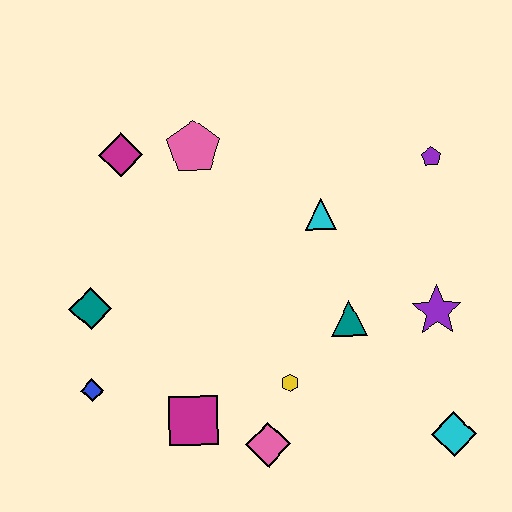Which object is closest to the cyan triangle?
The teal triangle is closest to the cyan triangle.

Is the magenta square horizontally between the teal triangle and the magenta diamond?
Yes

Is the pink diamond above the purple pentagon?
No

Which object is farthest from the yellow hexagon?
The magenta diamond is farthest from the yellow hexagon.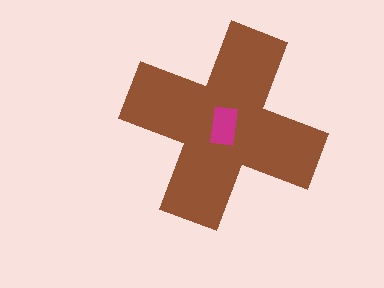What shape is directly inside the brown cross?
The magenta rectangle.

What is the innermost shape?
The magenta rectangle.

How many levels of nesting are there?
2.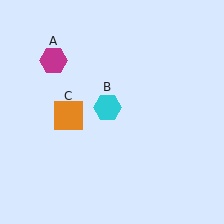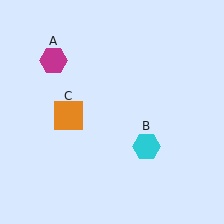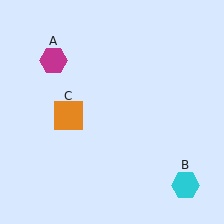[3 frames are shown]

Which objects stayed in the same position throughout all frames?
Magenta hexagon (object A) and orange square (object C) remained stationary.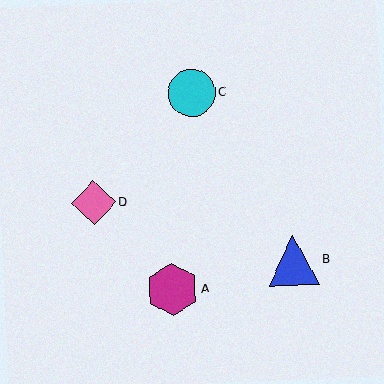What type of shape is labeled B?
Shape B is a blue triangle.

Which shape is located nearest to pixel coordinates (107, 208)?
The pink diamond (labeled D) at (94, 203) is nearest to that location.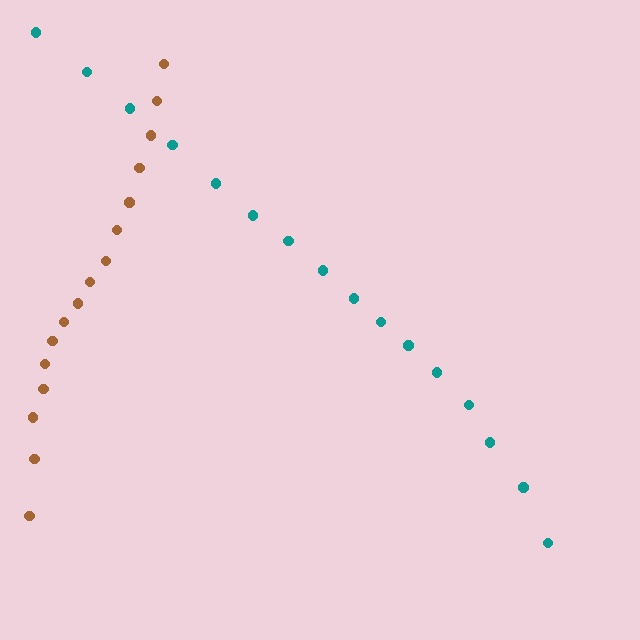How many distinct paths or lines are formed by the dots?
There are 2 distinct paths.